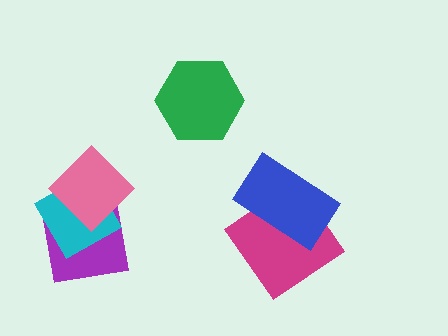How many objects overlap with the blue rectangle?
1 object overlaps with the blue rectangle.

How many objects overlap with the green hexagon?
0 objects overlap with the green hexagon.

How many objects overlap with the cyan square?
2 objects overlap with the cyan square.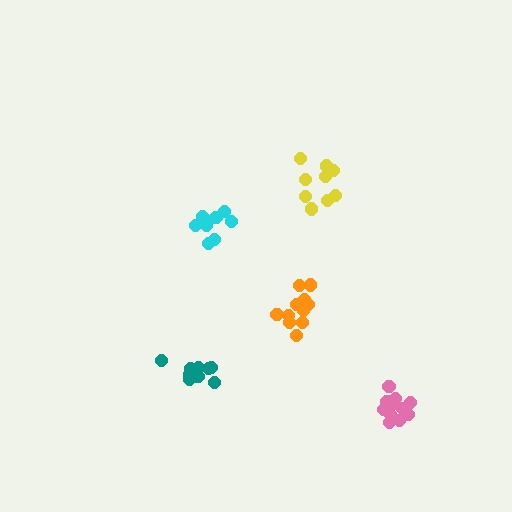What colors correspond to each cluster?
The clusters are colored: orange, cyan, pink, teal, yellow.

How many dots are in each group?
Group 1: 12 dots, Group 2: 8 dots, Group 3: 11 dots, Group 4: 10 dots, Group 5: 9 dots (50 total).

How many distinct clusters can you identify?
There are 5 distinct clusters.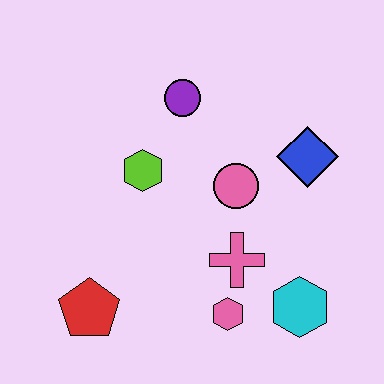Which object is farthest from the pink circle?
The red pentagon is farthest from the pink circle.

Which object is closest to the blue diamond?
The pink circle is closest to the blue diamond.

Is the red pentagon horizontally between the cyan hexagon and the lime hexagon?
No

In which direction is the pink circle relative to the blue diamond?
The pink circle is to the left of the blue diamond.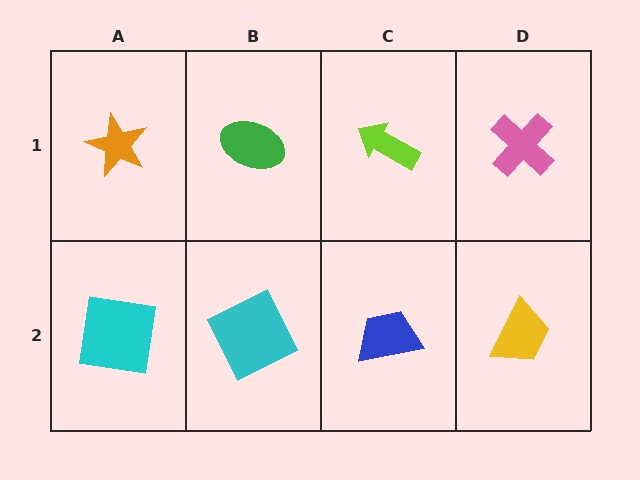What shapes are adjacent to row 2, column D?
A pink cross (row 1, column D), a blue trapezoid (row 2, column C).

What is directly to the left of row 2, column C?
A cyan square.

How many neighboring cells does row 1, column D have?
2.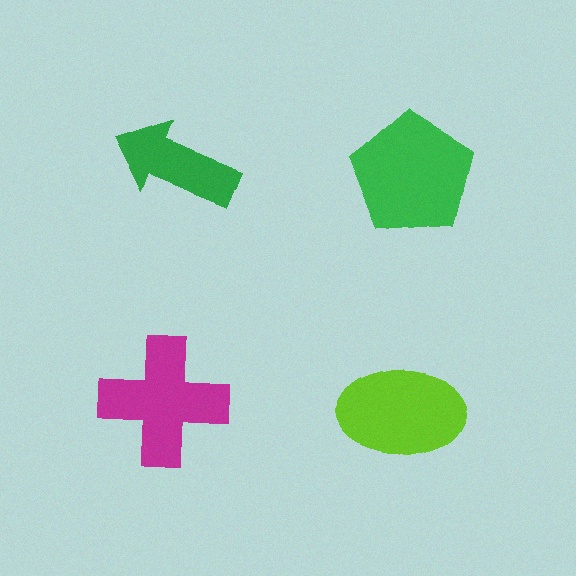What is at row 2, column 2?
A lime ellipse.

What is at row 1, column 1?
A green arrow.